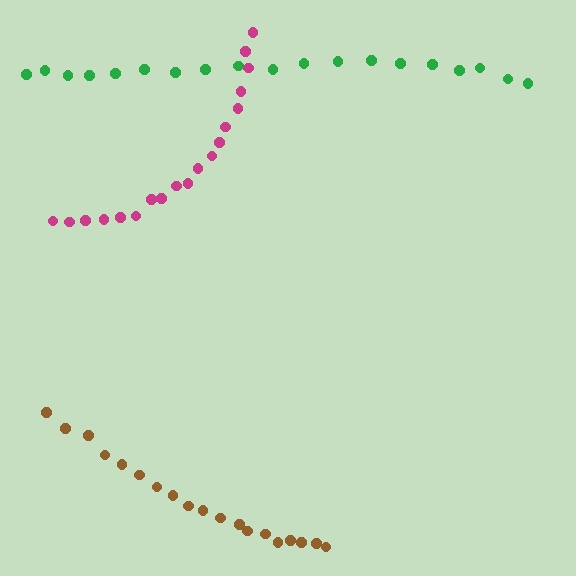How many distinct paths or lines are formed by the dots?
There are 3 distinct paths.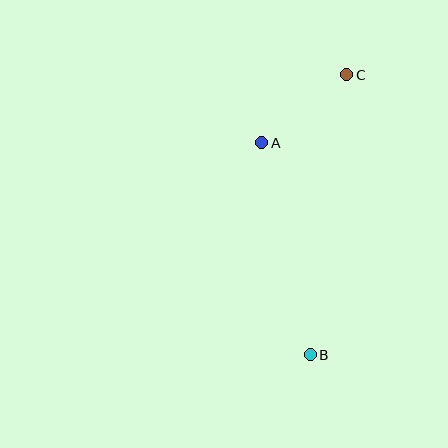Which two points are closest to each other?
Points A and C are closest to each other.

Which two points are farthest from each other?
Points B and C are farthest from each other.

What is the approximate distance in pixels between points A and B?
The distance between A and B is approximately 217 pixels.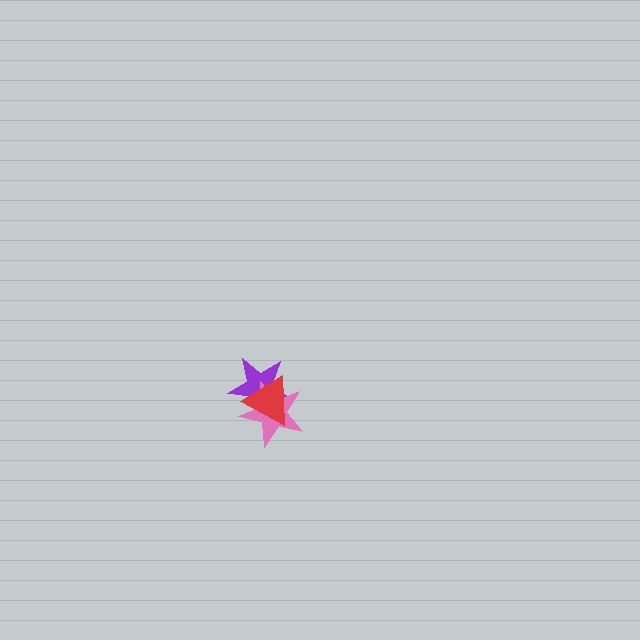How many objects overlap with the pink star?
2 objects overlap with the pink star.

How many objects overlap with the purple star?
2 objects overlap with the purple star.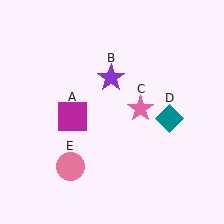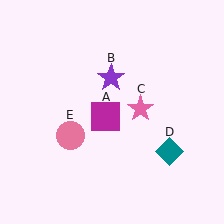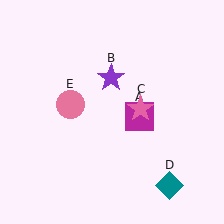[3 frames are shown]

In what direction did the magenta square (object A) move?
The magenta square (object A) moved right.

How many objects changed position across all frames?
3 objects changed position: magenta square (object A), teal diamond (object D), pink circle (object E).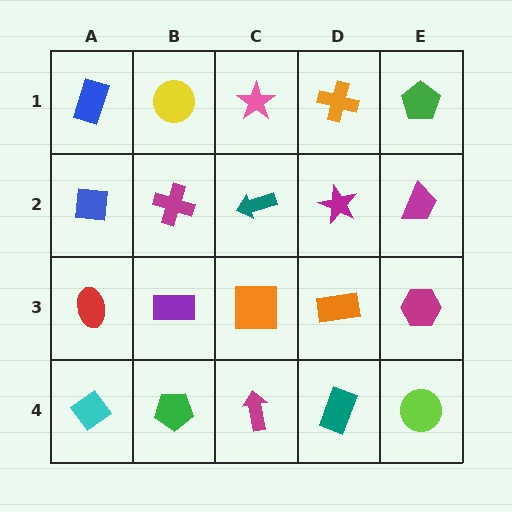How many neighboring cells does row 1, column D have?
3.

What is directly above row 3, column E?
A magenta trapezoid.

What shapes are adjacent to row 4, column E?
A magenta hexagon (row 3, column E), a teal rectangle (row 4, column D).